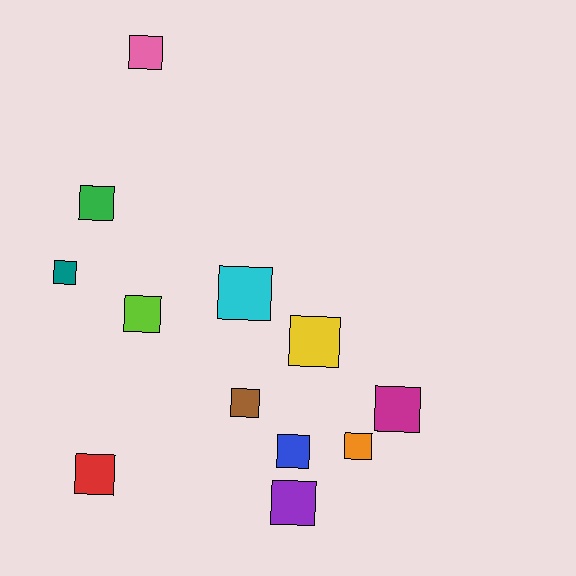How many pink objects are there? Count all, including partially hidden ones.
There is 1 pink object.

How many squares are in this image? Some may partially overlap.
There are 12 squares.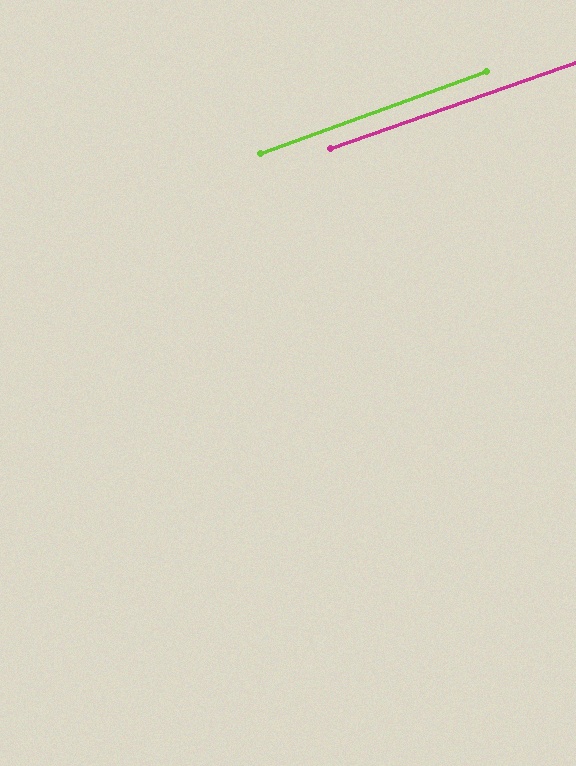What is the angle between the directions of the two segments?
Approximately 1 degree.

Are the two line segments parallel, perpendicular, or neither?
Parallel — their directions differ by only 0.6°.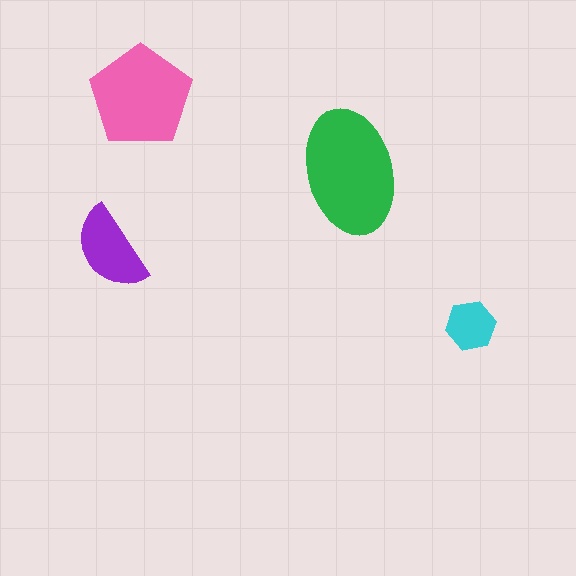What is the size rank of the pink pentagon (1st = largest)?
2nd.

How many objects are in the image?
There are 4 objects in the image.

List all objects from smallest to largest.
The cyan hexagon, the purple semicircle, the pink pentagon, the green ellipse.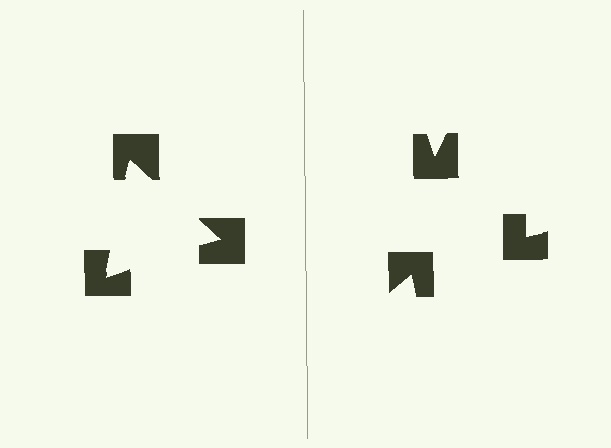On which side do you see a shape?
An illusory triangle appears on the left side. On the right side the wedge cuts are rotated, so no coherent shape forms.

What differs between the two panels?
The notched squares are positioned identically on both sides; only the wedge orientations differ. On the left they align to a triangle; on the right they are misaligned.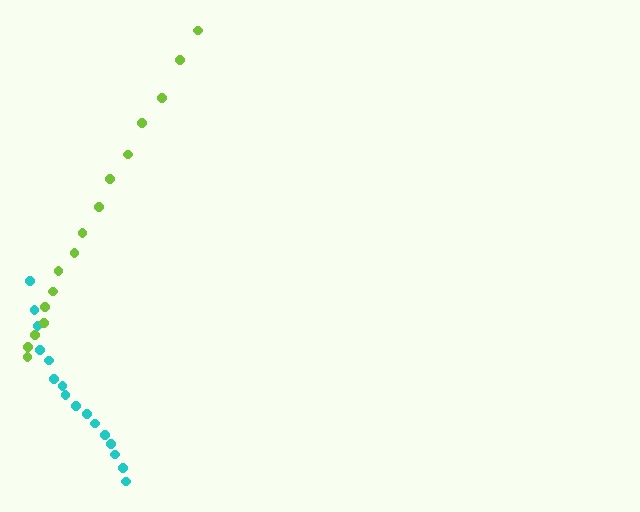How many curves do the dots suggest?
There are 2 distinct paths.